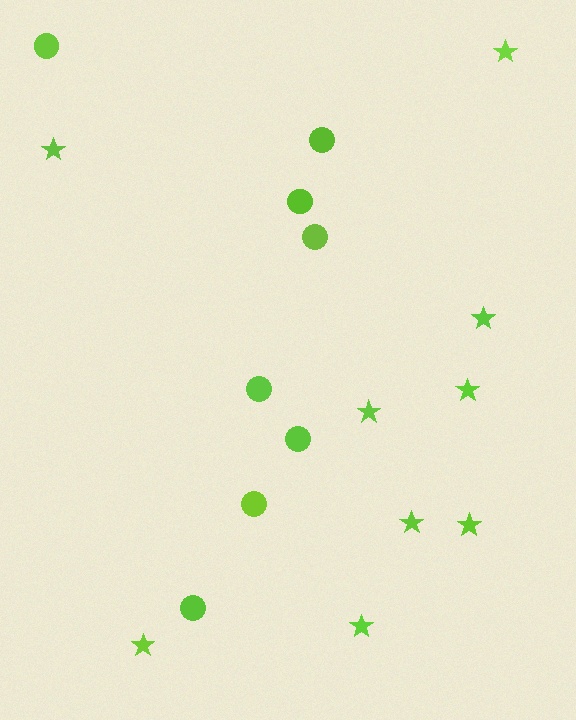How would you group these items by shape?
There are 2 groups: one group of circles (8) and one group of stars (9).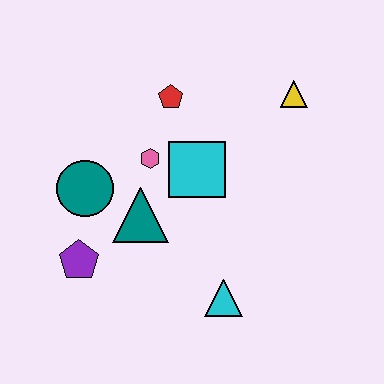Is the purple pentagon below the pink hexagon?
Yes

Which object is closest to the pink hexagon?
The cyan square is closest to the pink hexagon.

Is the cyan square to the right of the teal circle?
Yes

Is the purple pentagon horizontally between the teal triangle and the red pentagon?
No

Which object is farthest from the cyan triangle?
The yellow triangle is farthest from the cyan triangle.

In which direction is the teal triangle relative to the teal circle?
The teal triangle is to the right of the teal circle.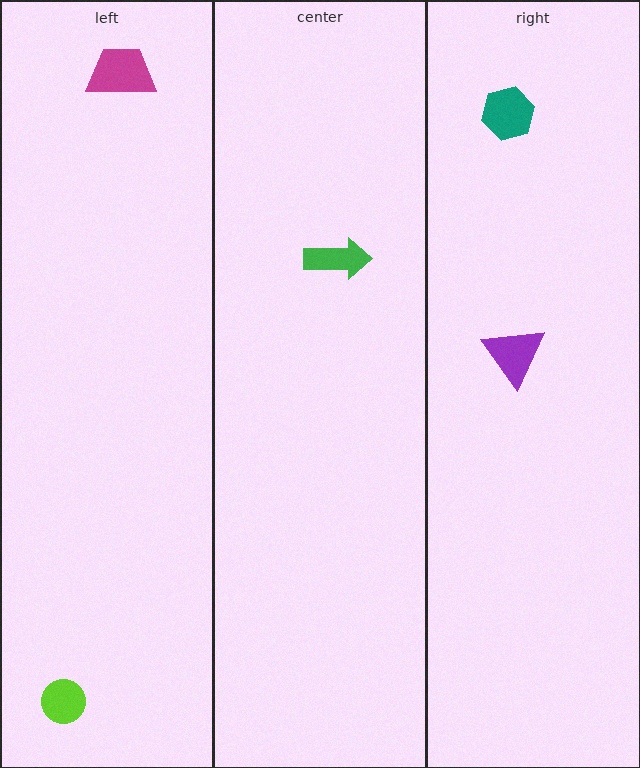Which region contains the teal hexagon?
The right region.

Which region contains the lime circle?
The left region.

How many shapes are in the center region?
1.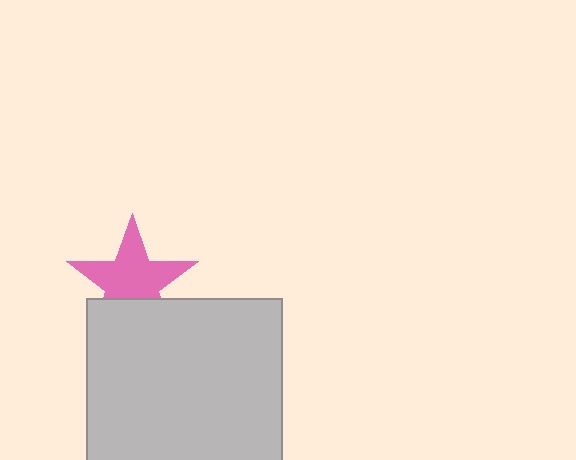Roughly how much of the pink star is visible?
Most of it is visible (roughly 69%).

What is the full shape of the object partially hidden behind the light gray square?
The partially hidden object is a pink star.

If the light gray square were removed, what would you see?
You would see the complete pink star.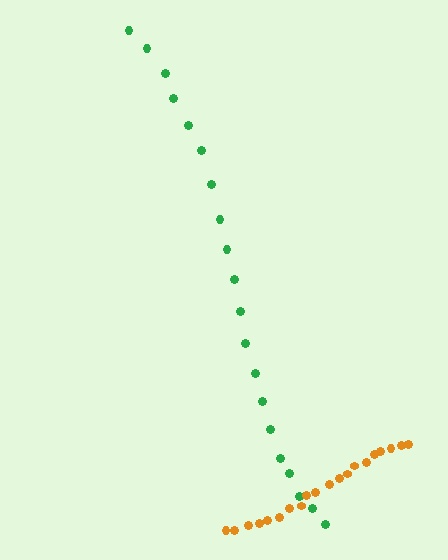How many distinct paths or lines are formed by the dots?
There are 2 distinct paths.